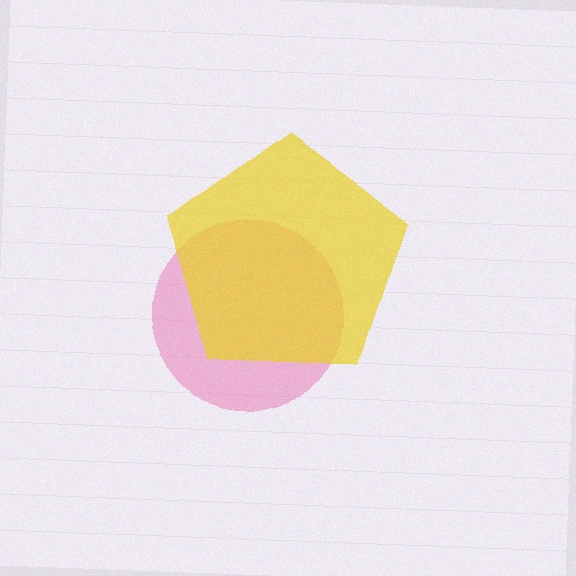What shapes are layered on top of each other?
The layered shapes are: a pink circle, a yellow pentagon.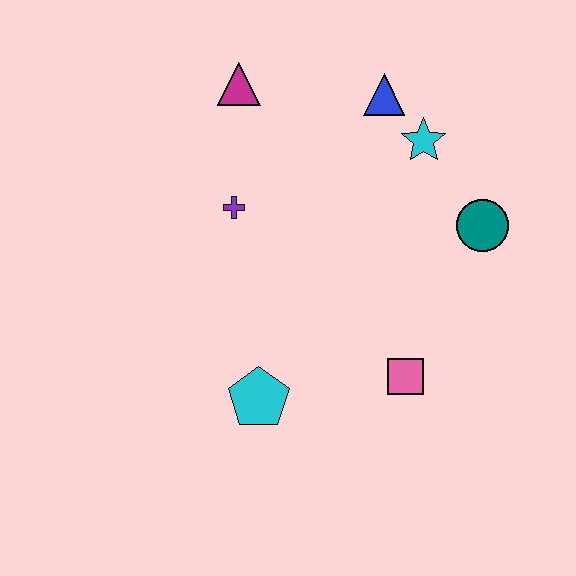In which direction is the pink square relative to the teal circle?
The pink square is below the teal circle.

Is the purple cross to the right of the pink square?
No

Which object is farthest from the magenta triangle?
The pink square is farthest from the magenta triangle.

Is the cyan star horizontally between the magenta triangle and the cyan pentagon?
No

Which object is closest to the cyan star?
The blue triangle is closest to the cyan star.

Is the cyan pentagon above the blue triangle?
No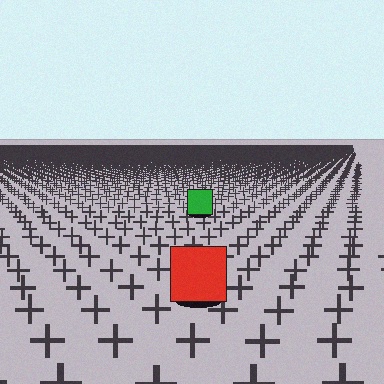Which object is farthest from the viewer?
The green square is farthest from the viewer. It appears smaller and the ground texture around it is denser.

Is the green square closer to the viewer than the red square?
No. The red square is closer — you can tell from the texture gradient: the ground texture is coarser near it.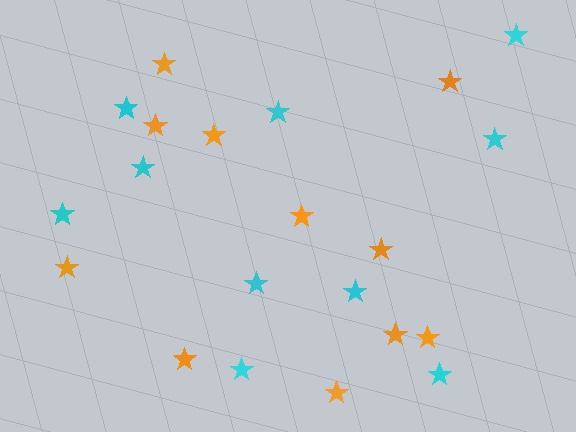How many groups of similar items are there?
There are 2 groups: one group of cyan stars (10) and one group of orange stars (11).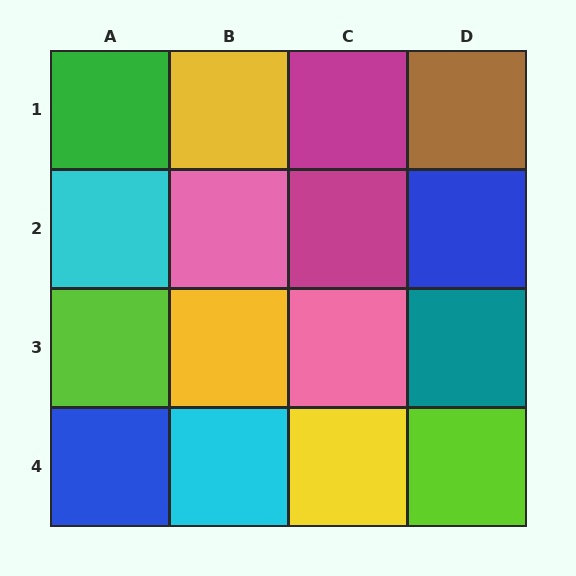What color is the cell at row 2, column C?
Magenta.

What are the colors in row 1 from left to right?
Green, yellow, magenta, brown.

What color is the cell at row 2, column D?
Blue.